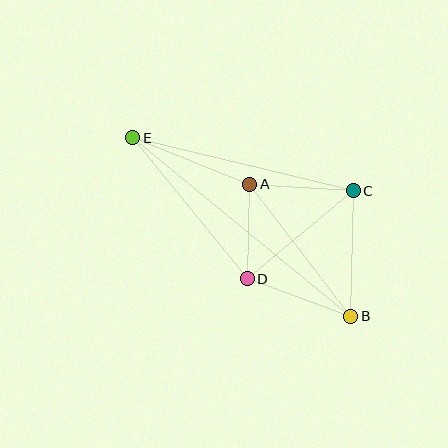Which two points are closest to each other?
Points A and D are closest to each other.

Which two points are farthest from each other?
Points B and E are farthest from each other.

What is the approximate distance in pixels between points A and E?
The distance between A and E is approximately 126 pixels.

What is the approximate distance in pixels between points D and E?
The distance between D and E is approximately 182 pixels.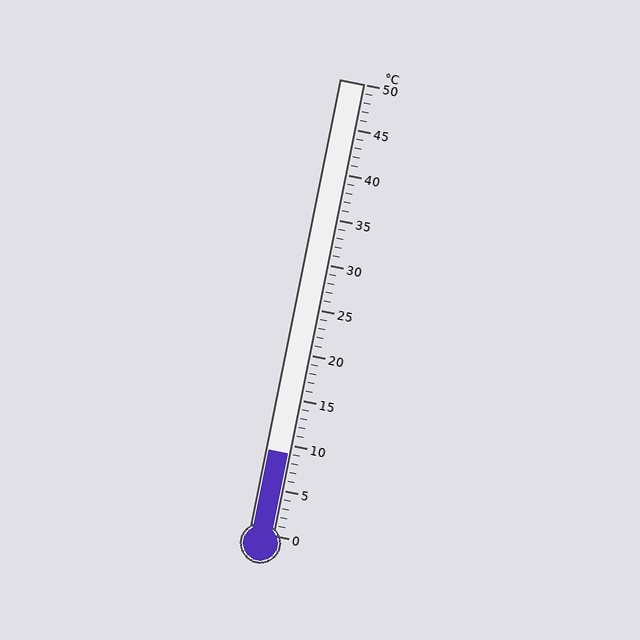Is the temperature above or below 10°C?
The temperature is below 10°C.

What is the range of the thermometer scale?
The thermometer scale ranges from 0°C to 50°C.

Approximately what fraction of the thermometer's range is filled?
The thermometer is filled to approximately 20% of its range.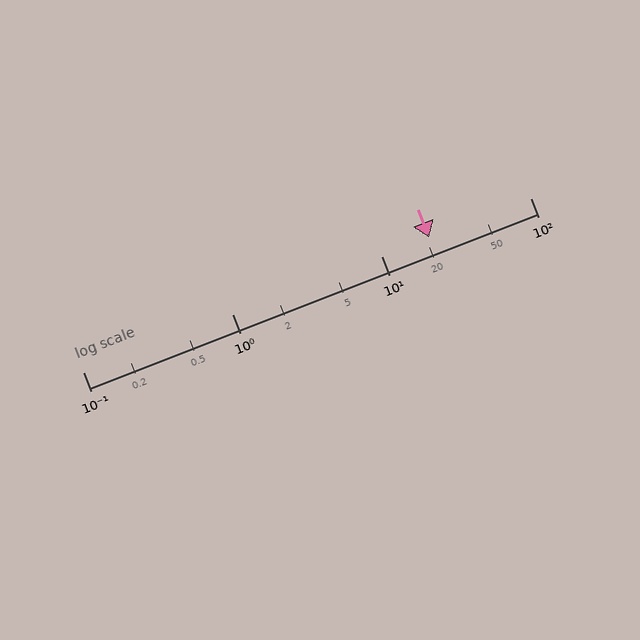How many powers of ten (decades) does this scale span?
The scale spans 3 decades, from 0.1 to 100.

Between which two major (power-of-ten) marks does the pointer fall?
The pointer is between 10 and 100.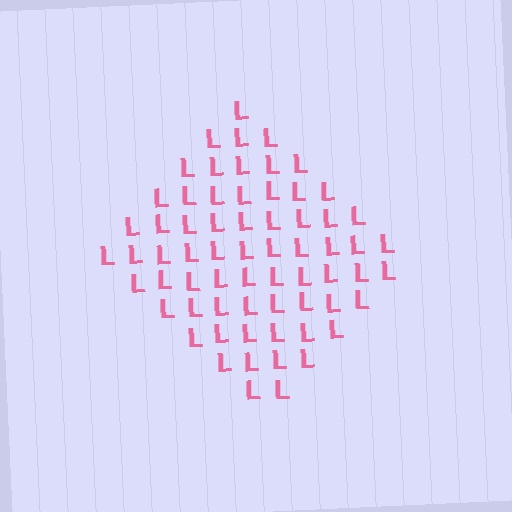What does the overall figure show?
The overall figure shows a diamond.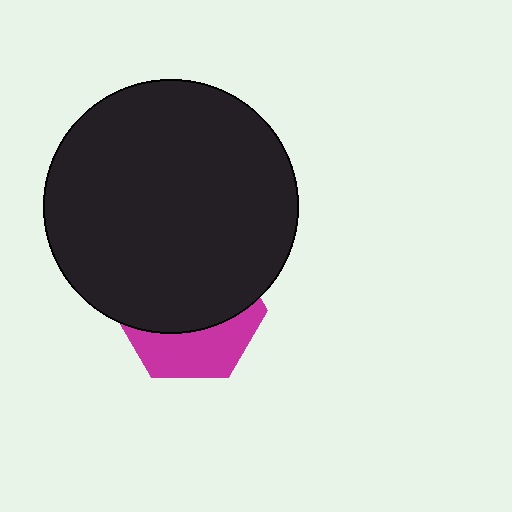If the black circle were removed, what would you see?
You would see the complete magenta hexagon.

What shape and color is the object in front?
The object in front is a black circle.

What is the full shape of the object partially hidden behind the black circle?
The partially hidden object is a magenta hexagon.